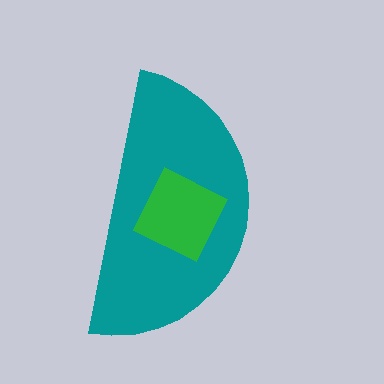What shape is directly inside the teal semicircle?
The green diamond.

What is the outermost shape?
The teal semicircle.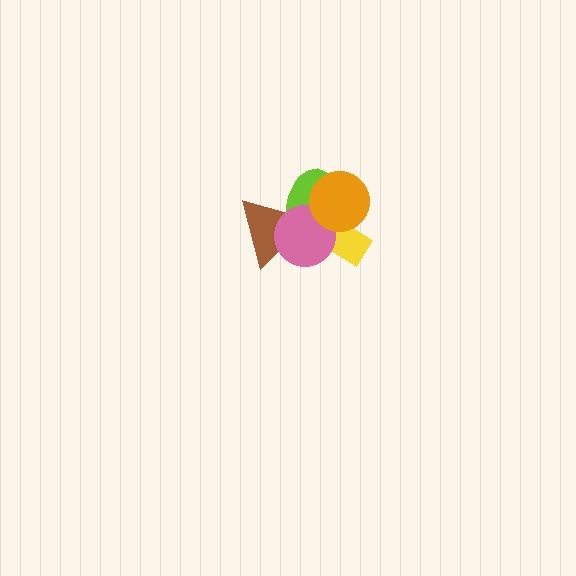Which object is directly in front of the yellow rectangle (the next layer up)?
The lime ellipse is directly in front of the yellow rectangle.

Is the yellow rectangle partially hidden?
Yes, it is partially covered by another shape.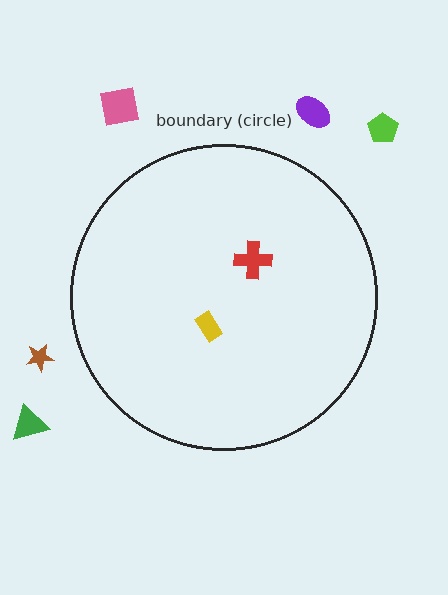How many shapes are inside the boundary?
2 inside, 5 outside.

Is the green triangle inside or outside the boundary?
Outside.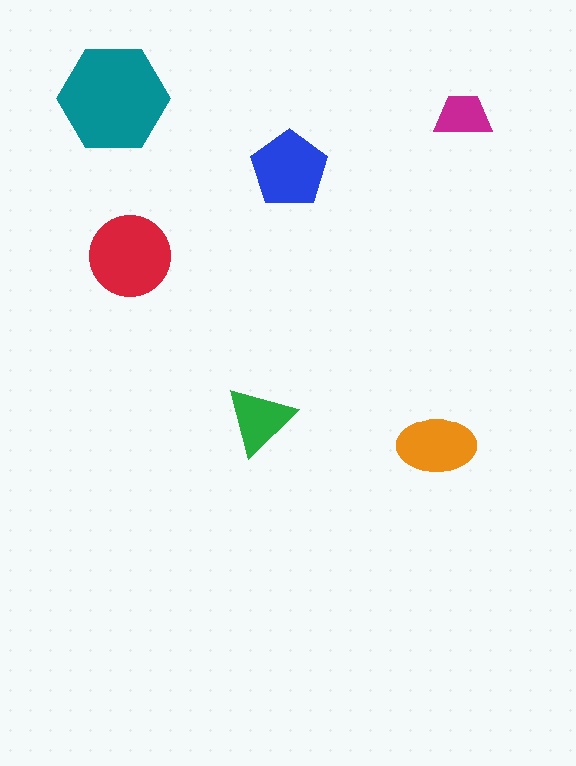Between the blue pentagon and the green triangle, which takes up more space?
The blue pentagon.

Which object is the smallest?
The magenta trapezoid.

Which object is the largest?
The teal hexagon.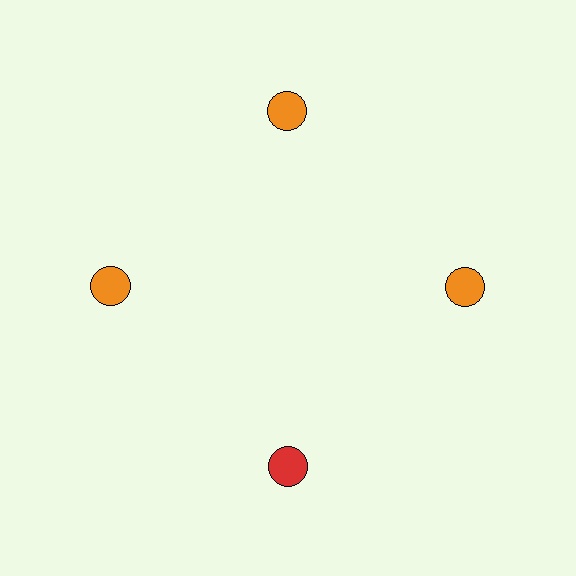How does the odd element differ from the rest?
It has a different color: red instead of orange.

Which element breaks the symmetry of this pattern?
The red circle at roughly the 6 o'clock position breaks the symmetry. All other shapes are orange circles.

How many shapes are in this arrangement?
There are 4 shapes arranged in a ring pattern.